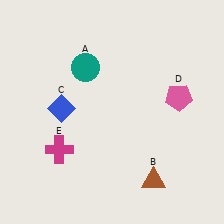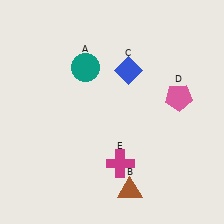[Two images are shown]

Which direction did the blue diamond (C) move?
The blue diamond (C) moved right.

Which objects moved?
The objects that moved are: the brown triangle (B), the blue diamond (C), the magenta cross (E).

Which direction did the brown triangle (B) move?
The brown triangle (B) moved left.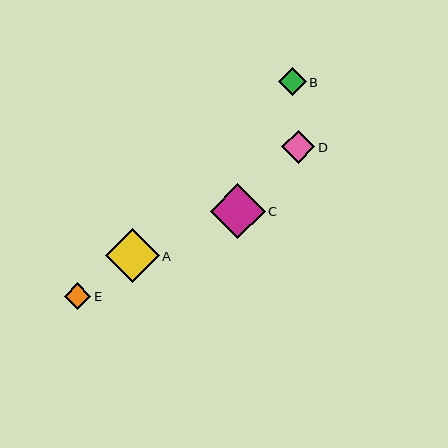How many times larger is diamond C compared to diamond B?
Diamond C is approximately 2.0 times the size of diamond B.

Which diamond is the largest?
Diamond C is the largest with a size of approximately 55 pixels.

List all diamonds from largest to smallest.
From largest to smallest: C, A, D, B, E.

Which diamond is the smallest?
Diamond E is the smallest with a size of approximately 27 pixels.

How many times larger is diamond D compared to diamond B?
Diamond D is approximately 1.2 times the size of diamond B.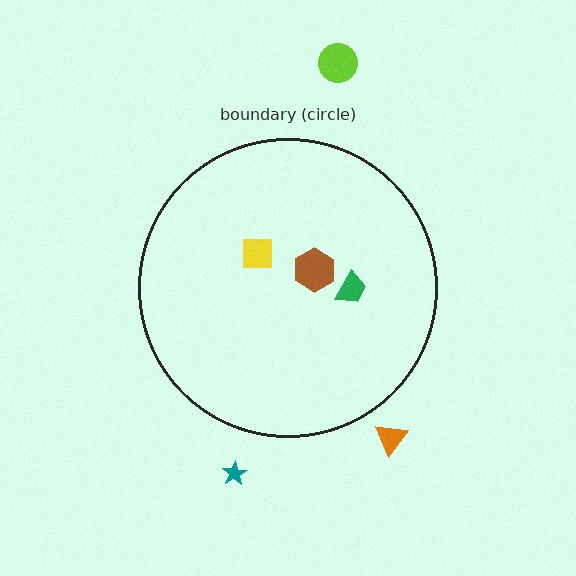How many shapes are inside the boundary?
3 inside, 3 outside.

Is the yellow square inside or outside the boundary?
Inside.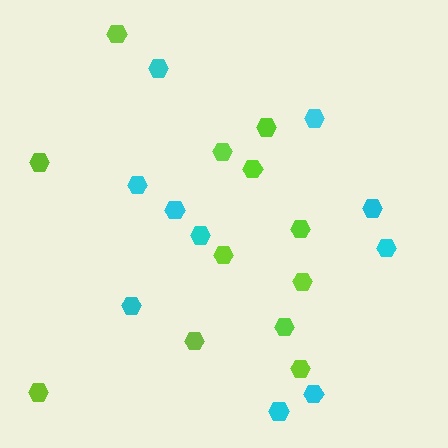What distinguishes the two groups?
There are 2 groups: one group of lime hexagons (12) and one group of cyan hexagons (10).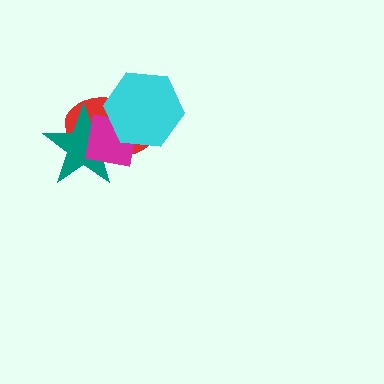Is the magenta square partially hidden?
Yes, it is partially covered by another shape.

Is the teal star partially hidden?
Yes, it is partially covered by another shape.